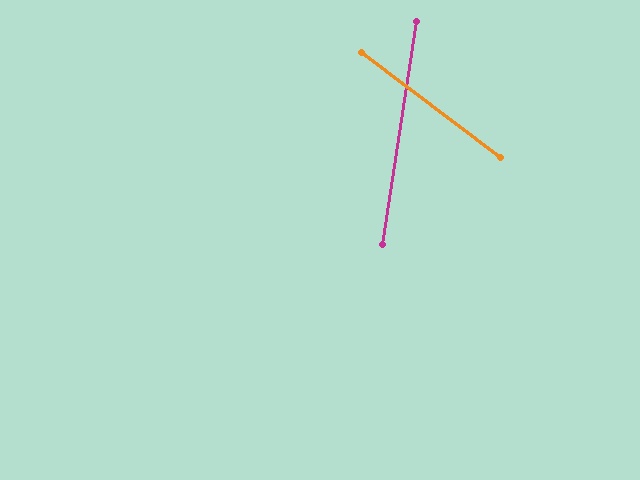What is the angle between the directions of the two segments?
Approximately 62 degrees.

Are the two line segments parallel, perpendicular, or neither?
Neither parallel nor perpendicular — they differ by about 62°.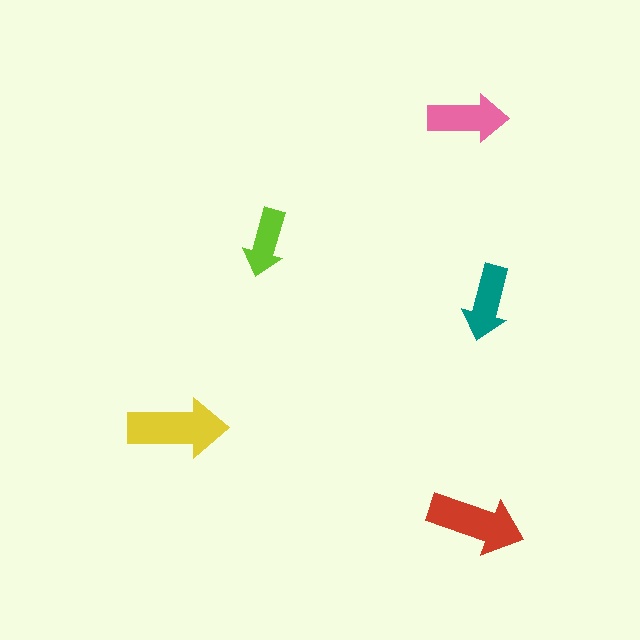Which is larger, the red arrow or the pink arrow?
The red one.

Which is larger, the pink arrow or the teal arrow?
The pink one.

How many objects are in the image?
There are 5 objects in the image.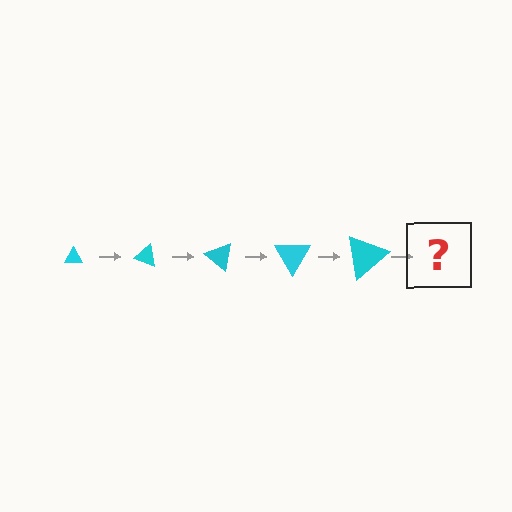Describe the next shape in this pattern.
It should be a triangle, larger than the previous one and rotated 100 degrees from the start.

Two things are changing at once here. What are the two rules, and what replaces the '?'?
The two rules are that the triangle grows larger each step and it rotates 20 degrees each step. The '?' should be a triangle, larger than the previous one and rotated 100 degrees from the start.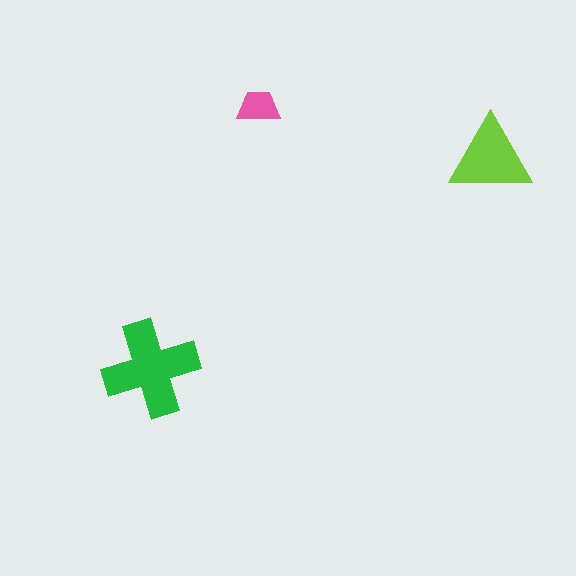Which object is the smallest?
The pink trapezoid.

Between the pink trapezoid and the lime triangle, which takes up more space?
The lime triangle.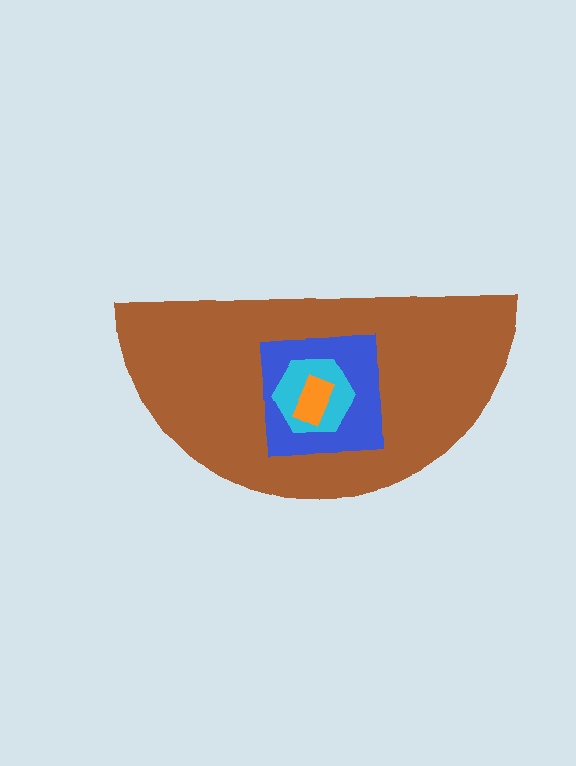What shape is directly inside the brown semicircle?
The blue square.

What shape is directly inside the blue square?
The cyan hexagon.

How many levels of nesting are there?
4.